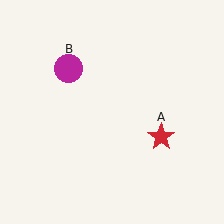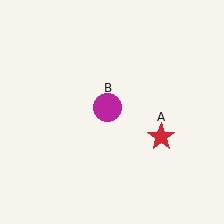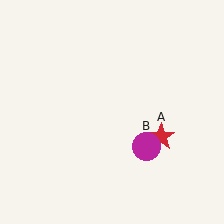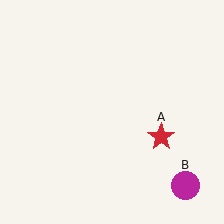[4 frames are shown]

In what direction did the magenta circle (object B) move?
The magenta circle (object B) moved down and to the right.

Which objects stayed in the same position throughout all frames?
Red star (object A) remained stationary.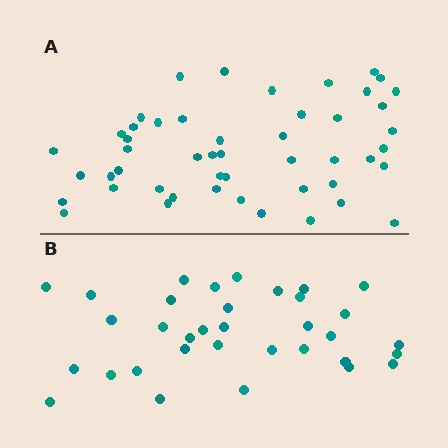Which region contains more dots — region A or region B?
Region A (the top region) has more dots.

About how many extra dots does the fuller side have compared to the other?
Region A has approximately 15 more dots than region B.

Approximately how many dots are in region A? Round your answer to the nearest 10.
About 50 dots. (The exact count is 49, which rounds to 50.)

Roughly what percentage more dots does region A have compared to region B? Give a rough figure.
About 45% more.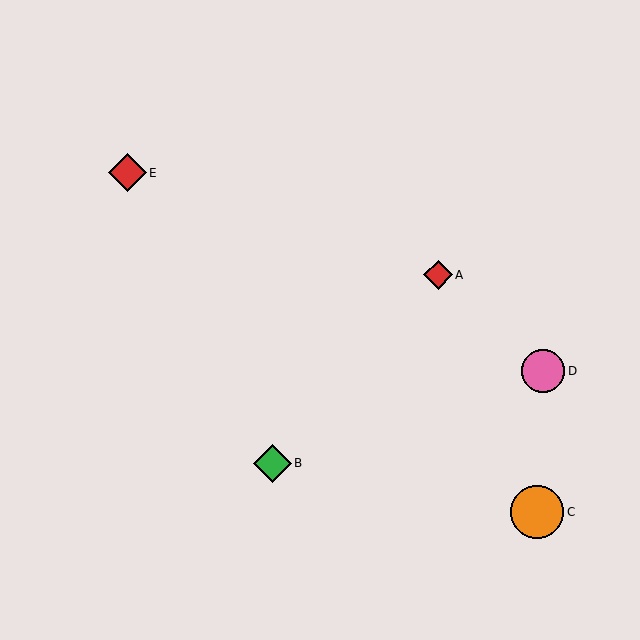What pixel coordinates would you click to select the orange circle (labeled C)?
Click at (537, 512) to select the orange circle C.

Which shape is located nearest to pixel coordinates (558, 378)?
The pink circle (labeled D) at (543, 371) is nearest to that location.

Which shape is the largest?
The orange circle (labeled C) is the largest.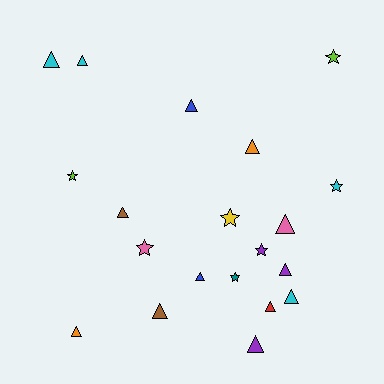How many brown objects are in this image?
There are 2 brown objects.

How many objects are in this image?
There are 20 objects.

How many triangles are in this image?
There are 13 triangles.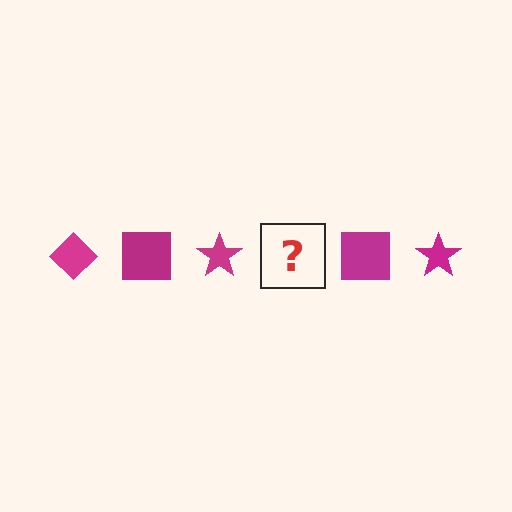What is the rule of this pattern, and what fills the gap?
The rule is that the pattern cycles through diamond, square, star shapes in magenta. The gap should be filled with a magenta diamond.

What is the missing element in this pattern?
The missing element is a magenta diamond.